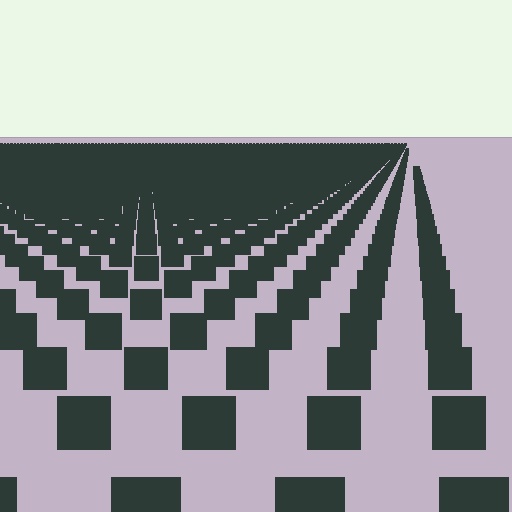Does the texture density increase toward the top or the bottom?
Density increases toward the top.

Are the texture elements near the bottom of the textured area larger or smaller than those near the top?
Larger. Near the bottom, elements are closer to the viewer and appear at a bigger on-screen size.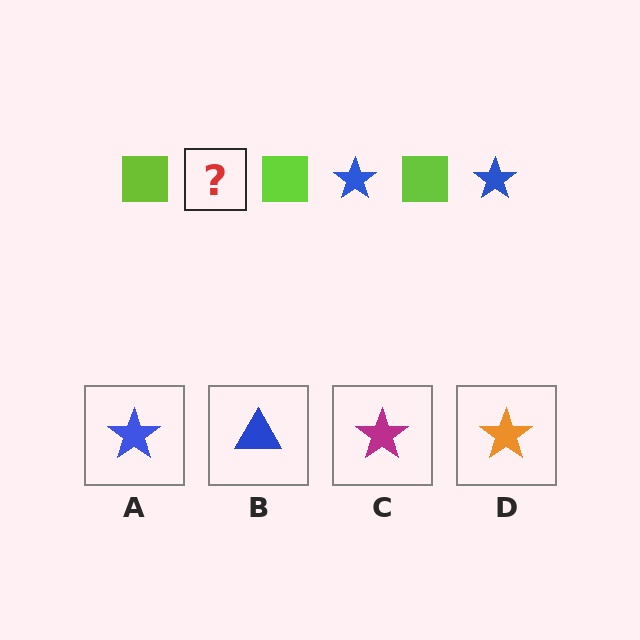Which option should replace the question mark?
Option A.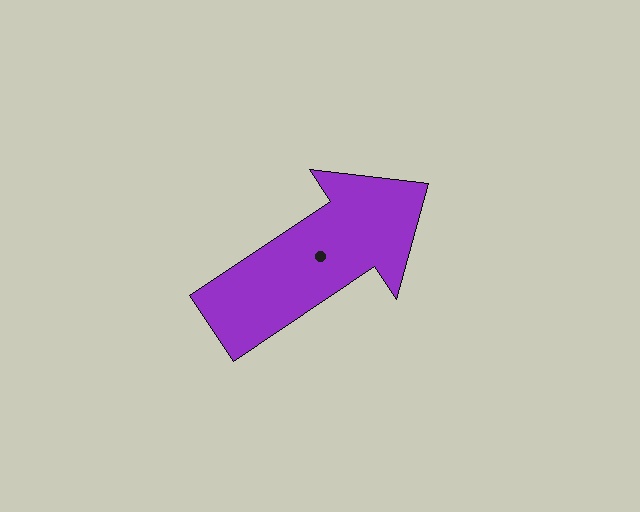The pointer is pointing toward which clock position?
Roughly 2 o'clock.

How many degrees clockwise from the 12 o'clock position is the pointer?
Approximately 56 degrees.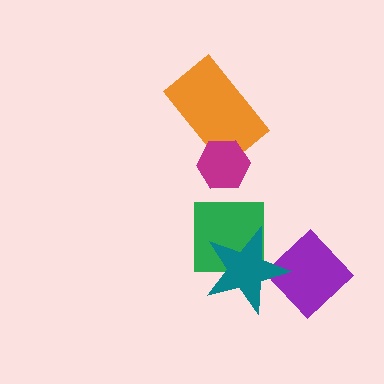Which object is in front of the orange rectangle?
The magenta hexagon is in front of the orange rectangle.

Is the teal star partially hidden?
No, no other shape covers it.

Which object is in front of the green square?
The teal star is in front of the green square.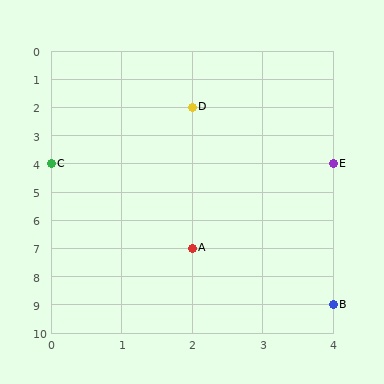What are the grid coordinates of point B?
Point B is at grid coordinates (4, 9).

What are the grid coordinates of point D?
Point D is at grid coordinates (2, 2).